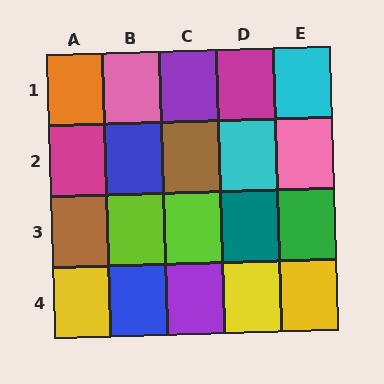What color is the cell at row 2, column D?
Cyan.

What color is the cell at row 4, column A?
Yellow.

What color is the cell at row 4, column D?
Yellow.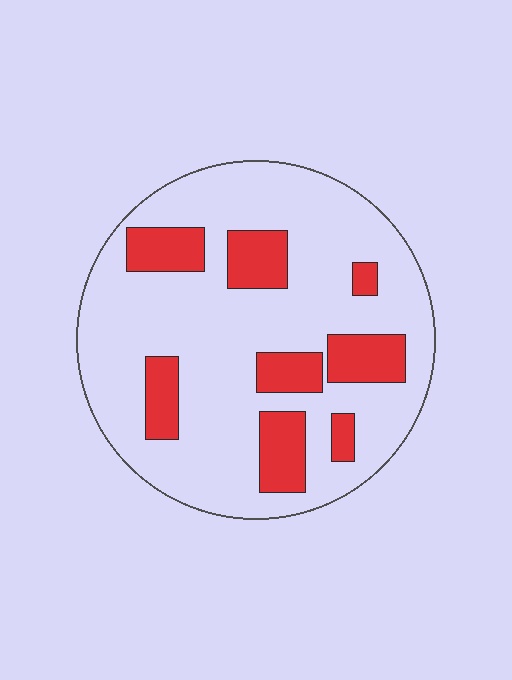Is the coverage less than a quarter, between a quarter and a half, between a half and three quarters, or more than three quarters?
Less than a quarter.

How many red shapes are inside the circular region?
8.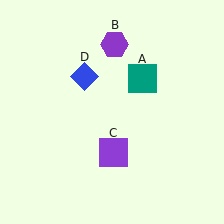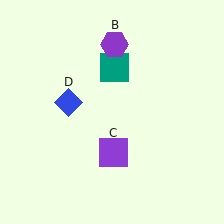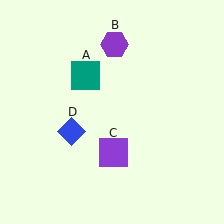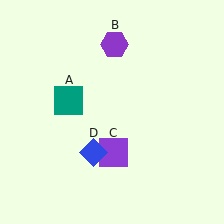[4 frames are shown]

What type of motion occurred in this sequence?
The teal square (object A), blue diamond (object D) rotated counterclockwise around the center of the scene.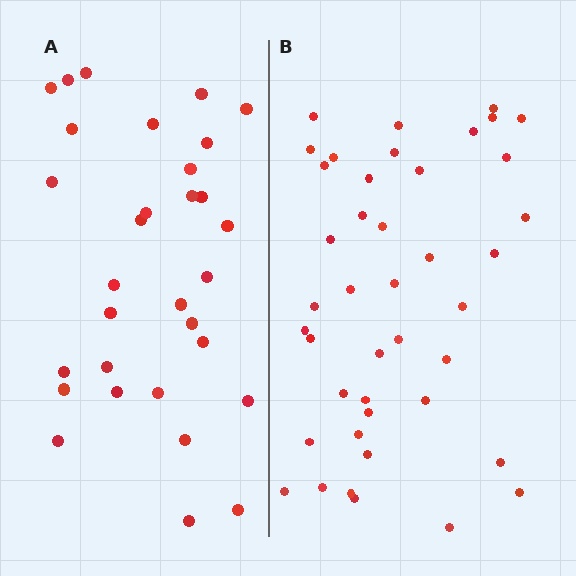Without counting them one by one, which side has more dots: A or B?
Region B (the right region) has more dots.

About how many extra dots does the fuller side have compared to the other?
Region B has roughly 12 or so more dots than region A.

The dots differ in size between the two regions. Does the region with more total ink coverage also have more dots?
No. Region A has more total ink coverage because its dots are larger, but region B actually contains more individual dots. Total area can be misleading — the number of items is what matters here.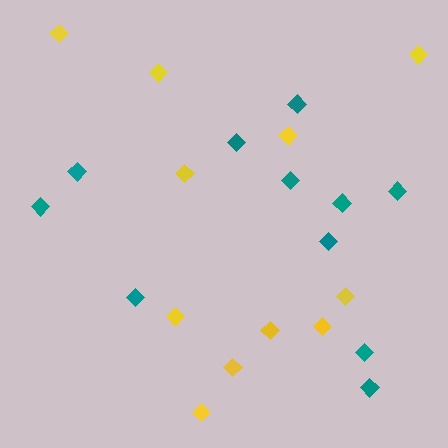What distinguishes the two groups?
There are 2 groups: one group of teal diamonds (11) and one group of yellow diamonds (11).